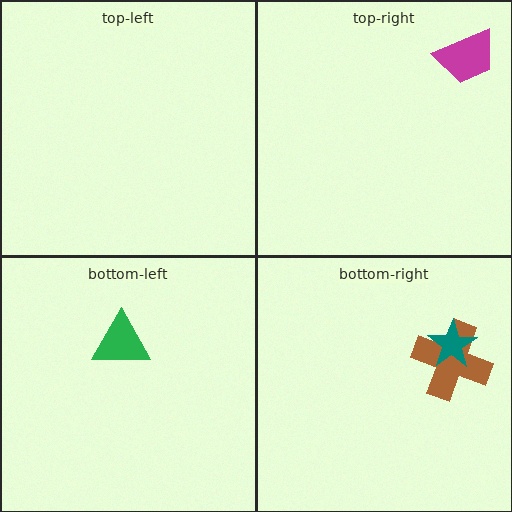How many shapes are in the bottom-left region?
1.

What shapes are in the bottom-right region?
The brown cross, the teal star.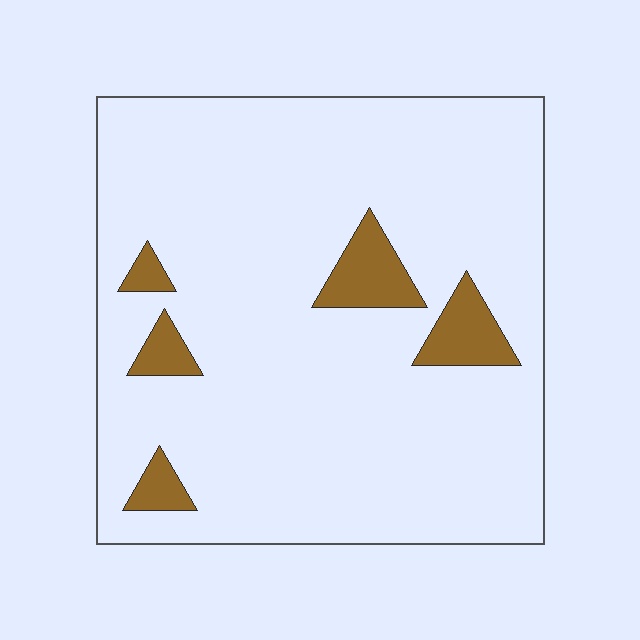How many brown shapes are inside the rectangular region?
5.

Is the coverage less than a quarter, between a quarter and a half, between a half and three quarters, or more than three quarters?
Less than a quarter.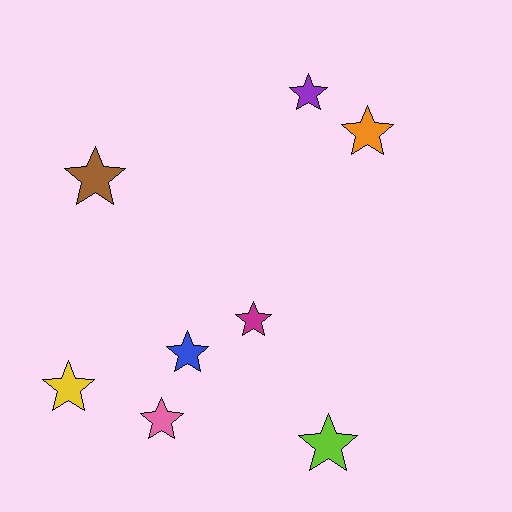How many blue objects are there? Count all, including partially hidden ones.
There is 1 blue object.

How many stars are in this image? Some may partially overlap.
There are 8 stars.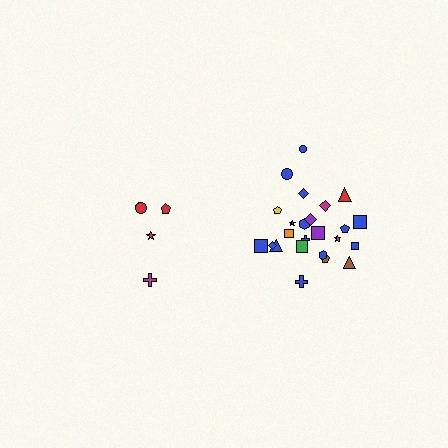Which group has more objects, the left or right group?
The right group.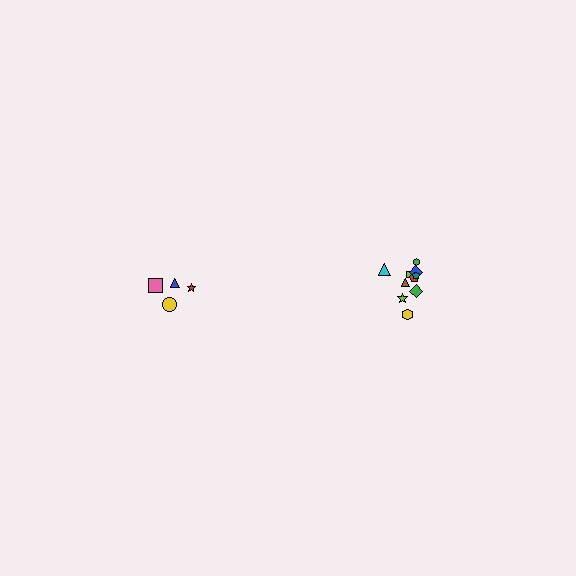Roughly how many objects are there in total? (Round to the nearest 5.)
Roughly 15 objects in total.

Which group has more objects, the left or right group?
The right group.